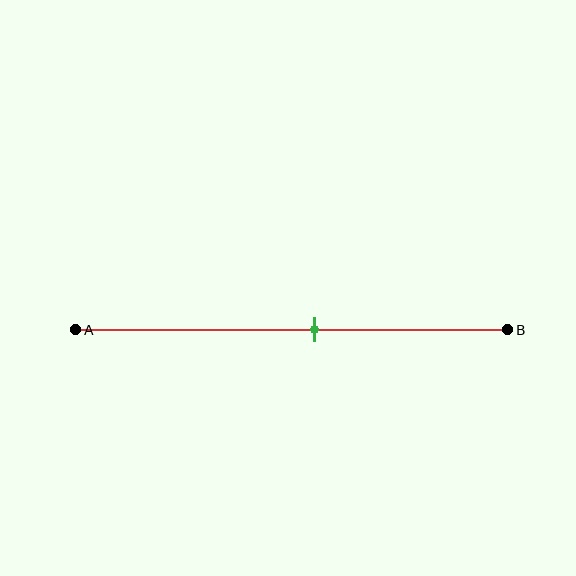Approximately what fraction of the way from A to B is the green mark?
The green mark is approximately 55% of the way from A to B.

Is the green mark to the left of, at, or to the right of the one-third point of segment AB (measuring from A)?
The green mark is to the right of the one-third point of segment AB.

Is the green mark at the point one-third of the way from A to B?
No, the mark is at about 55% from A, not at the 33% one-third point.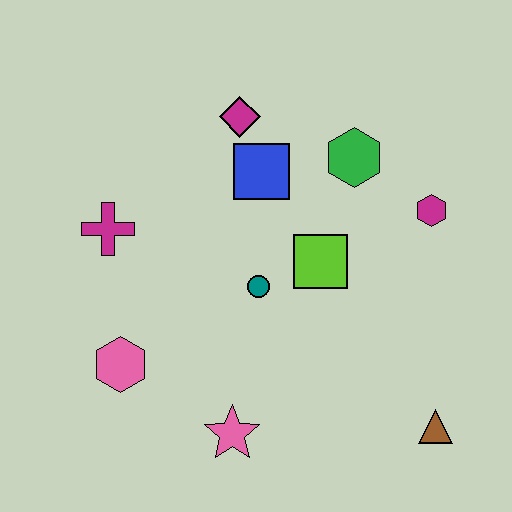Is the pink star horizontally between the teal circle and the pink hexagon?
Yes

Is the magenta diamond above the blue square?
Yes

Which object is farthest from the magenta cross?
The brown triangle is farthest from the magenta cross.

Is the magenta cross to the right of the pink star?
No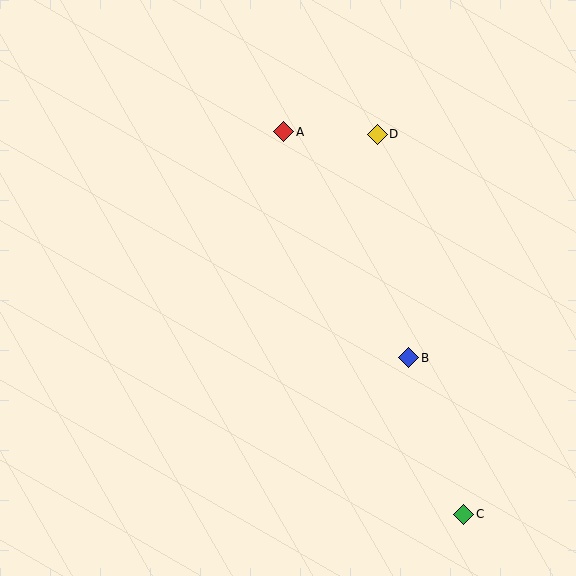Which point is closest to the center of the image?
Point B at (409, 358) is closest to the center.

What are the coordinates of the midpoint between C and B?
The midpoint between C and B is at (436, 436).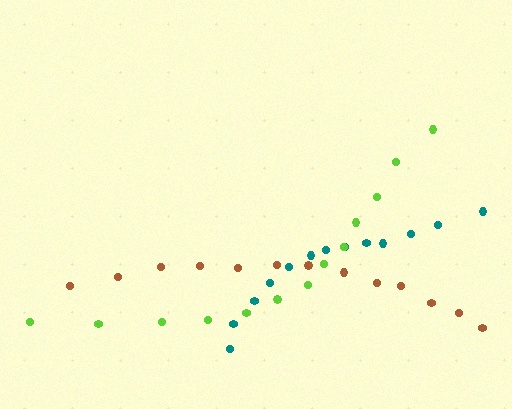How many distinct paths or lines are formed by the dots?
There are 3 distinct paths.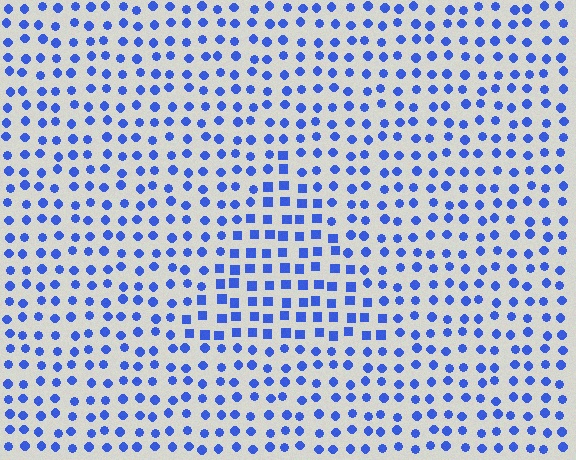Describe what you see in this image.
The image is filled with small blue elements arranged in a uniform grid. A triangle-shaped region contains squares, while the surrounding area contains circles. The boundary is defined purely by the change in element shape.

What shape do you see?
I see a triangle.